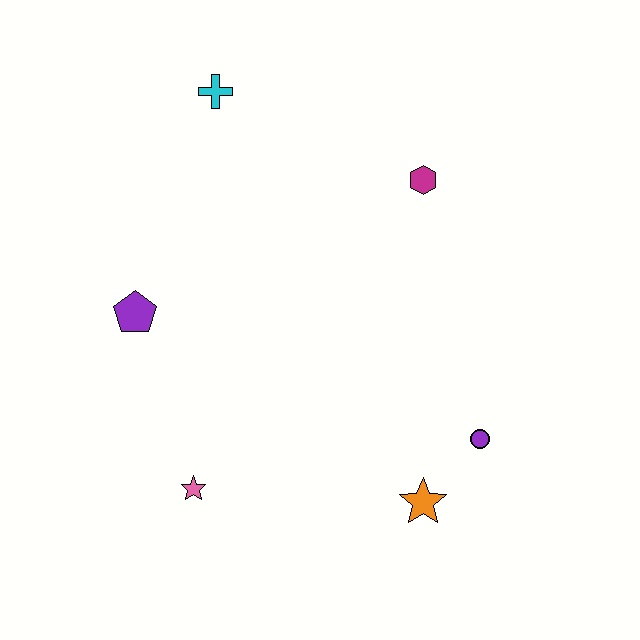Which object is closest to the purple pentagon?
The pink star is closest to the purple pentagon.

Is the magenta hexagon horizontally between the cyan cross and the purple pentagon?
No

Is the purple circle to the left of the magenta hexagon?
No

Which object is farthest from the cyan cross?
The orange star is farthest from the cyan cross.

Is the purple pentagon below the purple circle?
No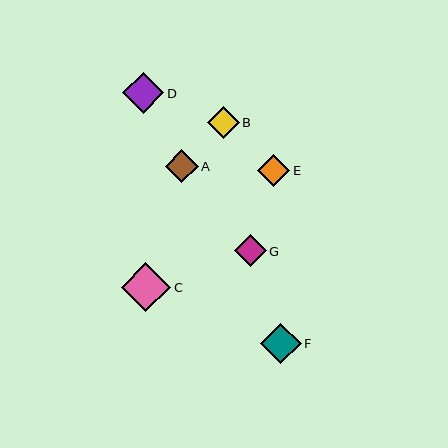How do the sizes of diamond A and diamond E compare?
Diamond A and diamond E are approximately the same size.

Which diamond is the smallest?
Diamond G is the smallest with a size of approximately 32 pixels.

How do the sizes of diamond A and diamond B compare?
Diamond A and diamond B are approximately the same size.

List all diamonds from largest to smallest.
From largest to smallest: C, D, F, A, E, B, G.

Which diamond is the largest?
Diamond C is the largest with a size of approximately 49 pixels.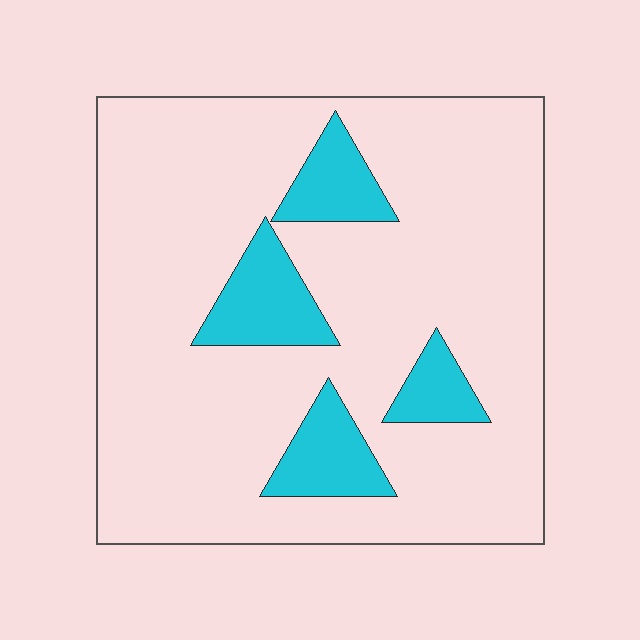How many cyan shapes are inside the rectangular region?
4.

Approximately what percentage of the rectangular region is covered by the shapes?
Approximately 15%.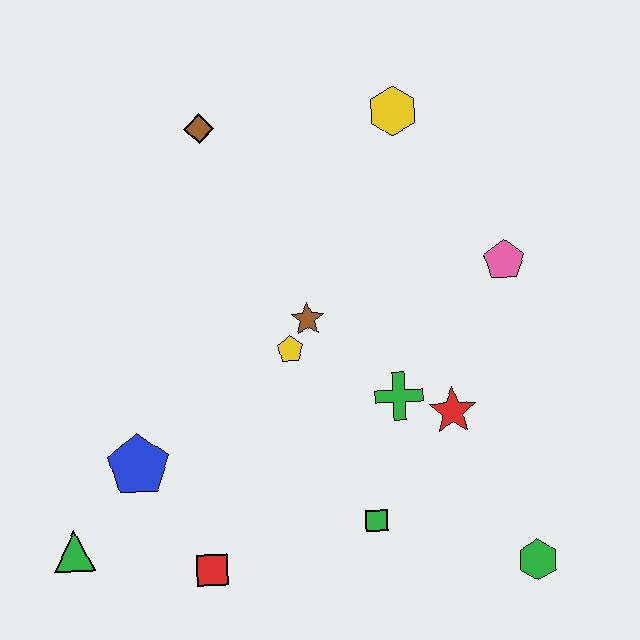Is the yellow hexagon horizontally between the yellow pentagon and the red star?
Yes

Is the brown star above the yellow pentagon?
Yes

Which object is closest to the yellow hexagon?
The pink pentagon is closest to the yellow hexagon.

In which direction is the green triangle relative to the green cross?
The green triangle is to the left of the green cross.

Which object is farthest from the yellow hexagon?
The green triangle is farthest from the yellow hexagon.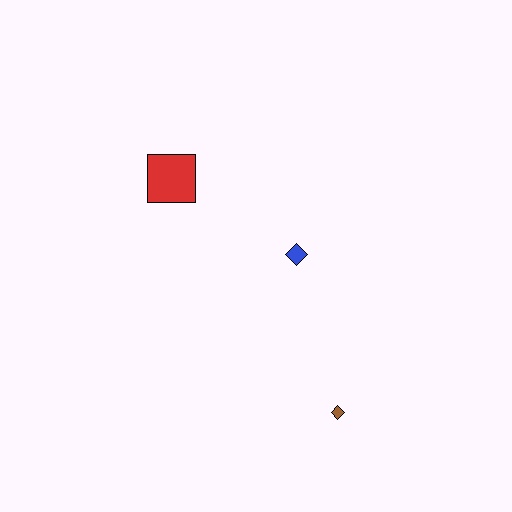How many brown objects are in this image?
There is 1 brown object.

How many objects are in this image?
There are 3 objects.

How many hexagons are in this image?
There are no hexagons.